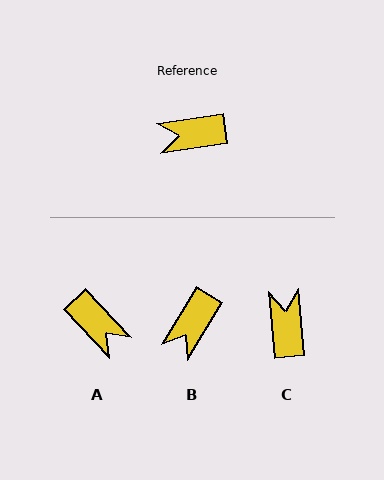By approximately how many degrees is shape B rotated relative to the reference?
Approximately 51 degrees counter-clockwise.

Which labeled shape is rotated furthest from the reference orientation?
A, about 125 degrees away.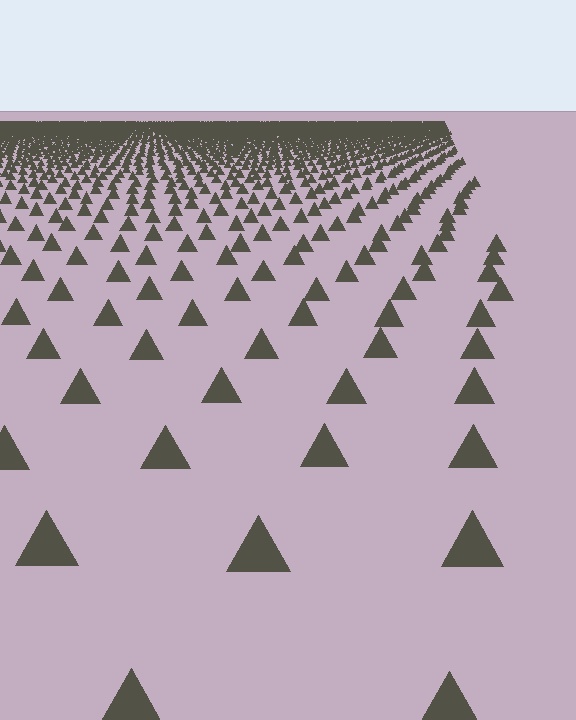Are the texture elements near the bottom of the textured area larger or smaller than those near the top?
Larger. Near the bottom, elements are closer to the viewer and appear at a bigger on-screen size.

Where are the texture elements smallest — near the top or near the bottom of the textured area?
Near the top.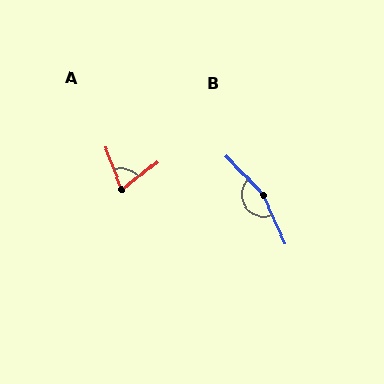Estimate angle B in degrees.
Approximately 160 degrees.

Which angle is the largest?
B, at approximately 160 degrees.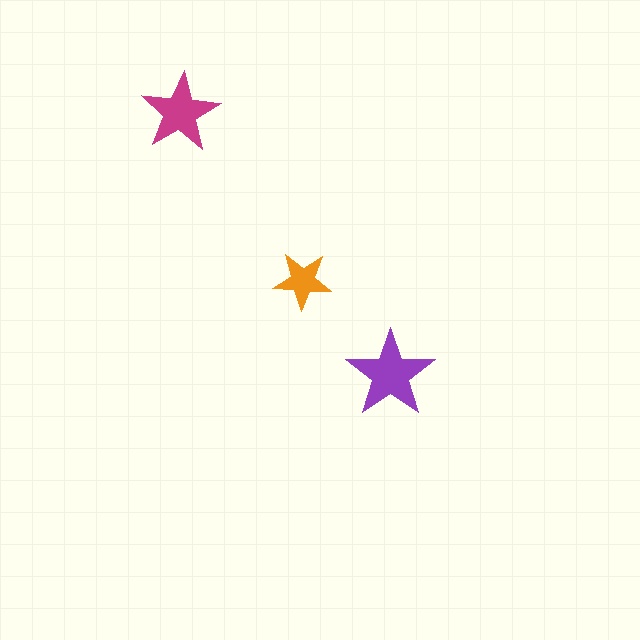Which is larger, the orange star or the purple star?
The purple one.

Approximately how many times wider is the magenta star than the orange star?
About 1.5 times wider.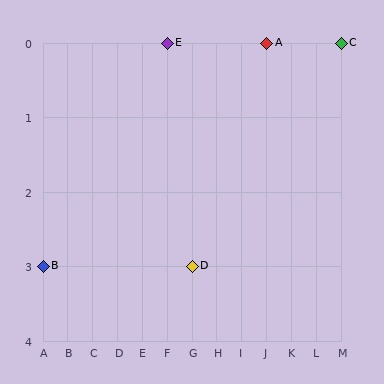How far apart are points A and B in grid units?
Points A and B are 9 columns and 3 rows apart (about 9.5 grid units diagonally).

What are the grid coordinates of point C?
Point C is at grid coordinates (M, 0).